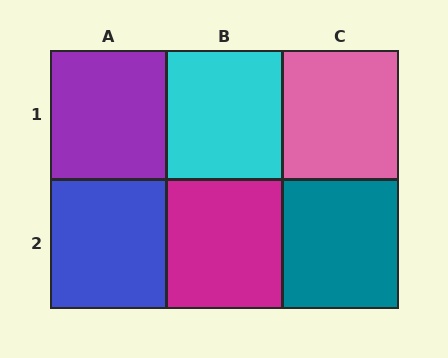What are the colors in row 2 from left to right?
Blue, magenta, teal.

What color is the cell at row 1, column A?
Purple.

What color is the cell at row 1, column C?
Pink.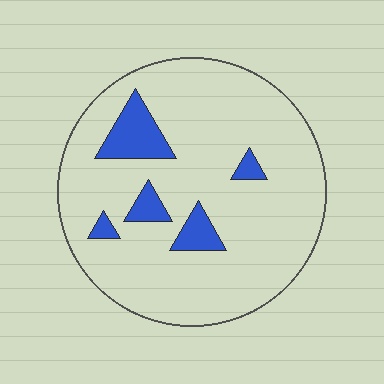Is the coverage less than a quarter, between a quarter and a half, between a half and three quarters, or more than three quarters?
Less than a quarter.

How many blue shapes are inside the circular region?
5.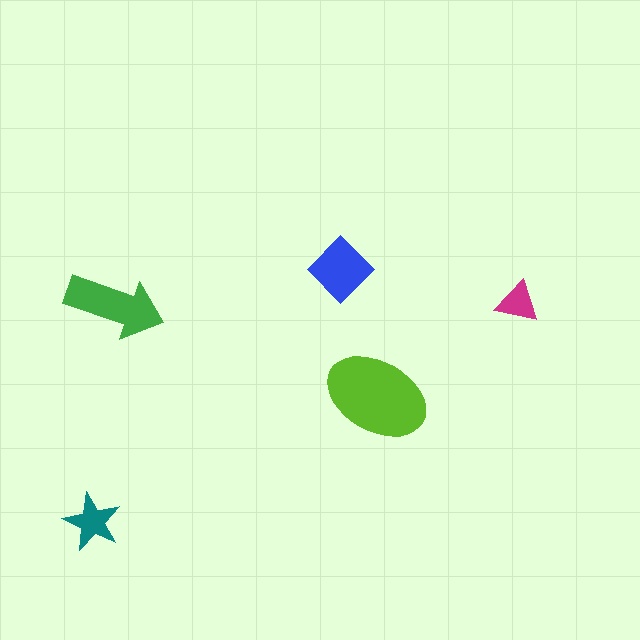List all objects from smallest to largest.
The magenta triangle, the teal star, the blue diamond, the green arrow, the lime ellipse.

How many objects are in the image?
There are 5 objects in the image.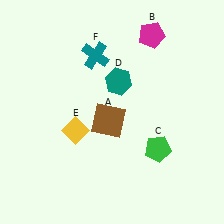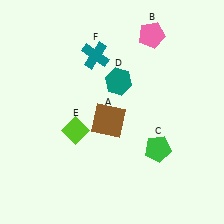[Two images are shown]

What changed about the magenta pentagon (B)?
In Image 1, B is magenta. In Image 2, it changed to pink.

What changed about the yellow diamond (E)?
In Image 1, E is yellow. In Image 2, it changed to lime.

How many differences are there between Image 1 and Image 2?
There are 2 differences between the two images.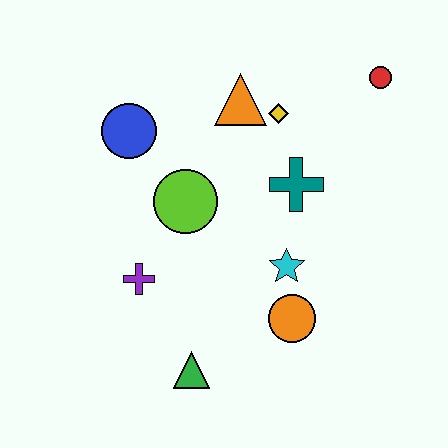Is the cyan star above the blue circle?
No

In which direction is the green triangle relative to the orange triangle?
The green triangle is below the orange triangle.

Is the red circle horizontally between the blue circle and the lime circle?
No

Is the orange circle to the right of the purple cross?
Yes